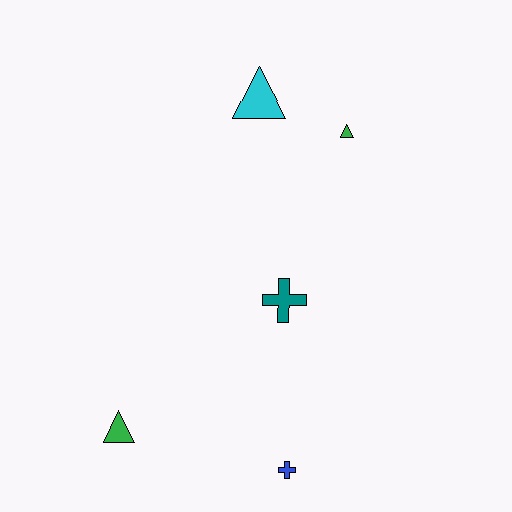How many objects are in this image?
There are 5 objects.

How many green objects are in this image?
There are 2 green objects.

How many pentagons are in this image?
There are no pentagons.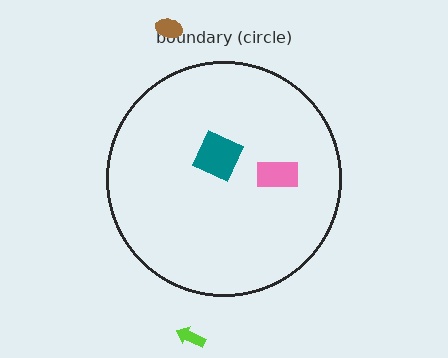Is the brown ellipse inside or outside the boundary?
Outside.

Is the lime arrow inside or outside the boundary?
Outside.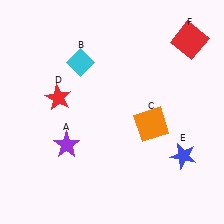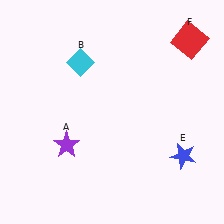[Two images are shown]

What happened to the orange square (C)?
The orange square (C) was removed in Image 2. It was in the bottom-right area of Image 1.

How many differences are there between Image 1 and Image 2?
There are 2 differences between the two images.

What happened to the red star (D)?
The red star (D) was removed in Image 2. It was in the top-left area of Image 1.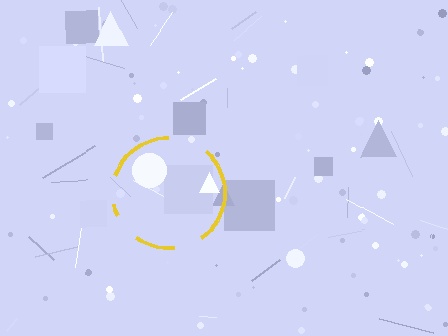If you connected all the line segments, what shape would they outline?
They would outline a circle.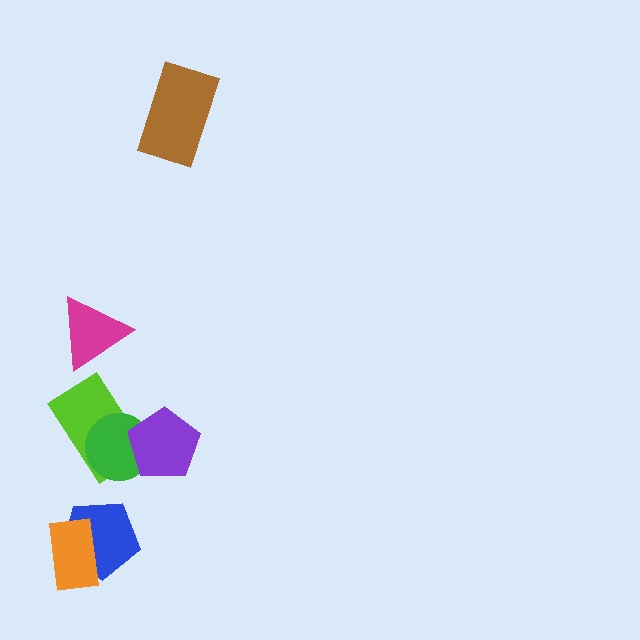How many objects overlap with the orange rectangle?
1 object overlaps with the orange rectangle.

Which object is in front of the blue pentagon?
The orange rectangle is in front of the blue pentagon.